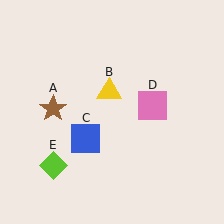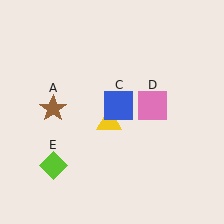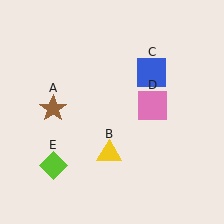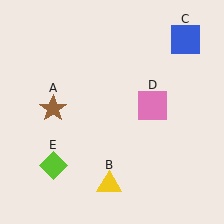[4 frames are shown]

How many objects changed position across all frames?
2 objects changed position: yellow triangle (object B), blue square (object C).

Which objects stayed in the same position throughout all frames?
Brown star (object A) and pink square (object D) and lime diamond (object E) remained stationary.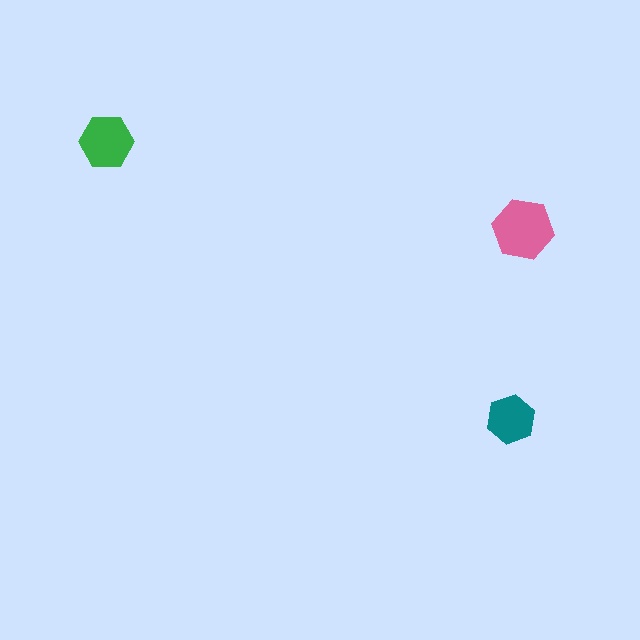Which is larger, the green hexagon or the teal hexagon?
The green one.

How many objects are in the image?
There are 3 objects in the image.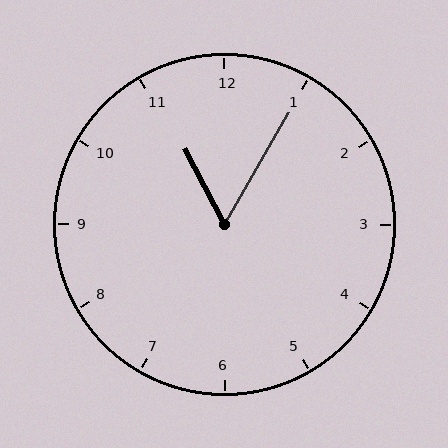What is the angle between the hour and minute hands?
Approximately 58 degrees.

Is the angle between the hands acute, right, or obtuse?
It is acute.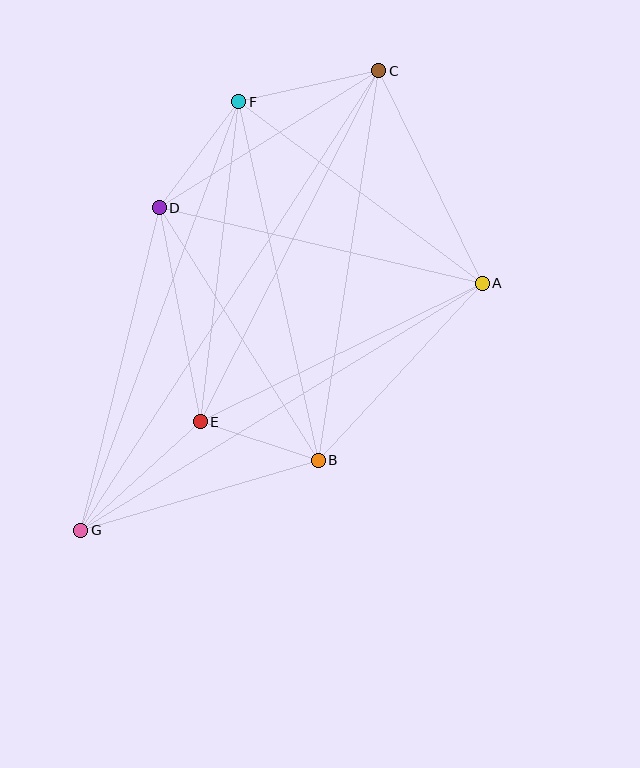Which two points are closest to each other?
Points B and E are closest to each other.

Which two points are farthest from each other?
Points C and G are farthest from each other.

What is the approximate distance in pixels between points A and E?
The distance between A and E is approximately 314 pixels.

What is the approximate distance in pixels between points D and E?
The distance between D and E is approximately 218 pixels.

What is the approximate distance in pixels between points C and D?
The distance between C and D is approximately 259 pixels.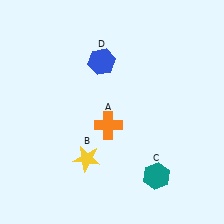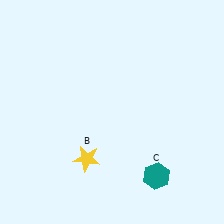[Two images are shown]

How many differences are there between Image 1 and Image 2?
There are 2 differences between the two images.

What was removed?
The blue hexagon (D), the orange cross (A) were removed in Image 2.